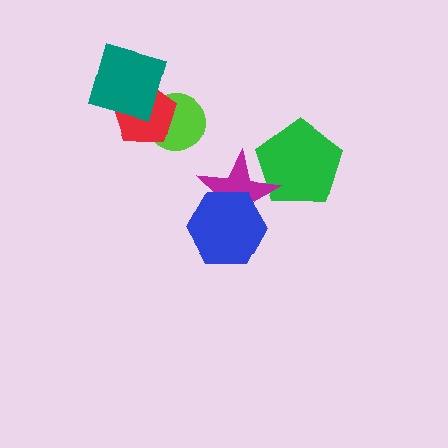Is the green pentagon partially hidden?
Yes, it is partially covered by another shape.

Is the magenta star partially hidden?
Yes, it is partially covered by another shape.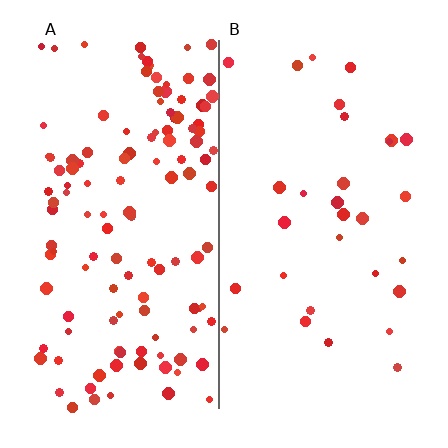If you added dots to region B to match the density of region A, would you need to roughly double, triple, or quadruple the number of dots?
Approximately quadruple.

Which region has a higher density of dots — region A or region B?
A (the left).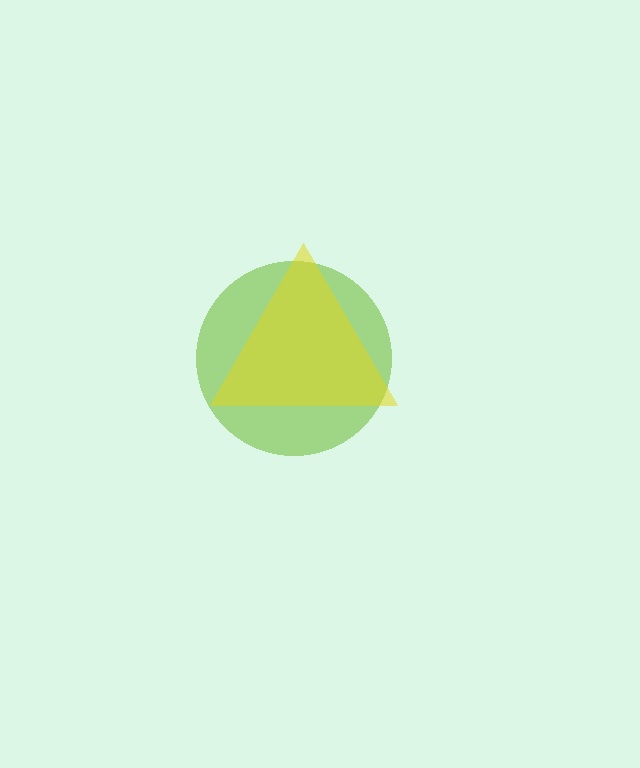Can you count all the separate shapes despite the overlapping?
Yes, there are 2 separate shapes.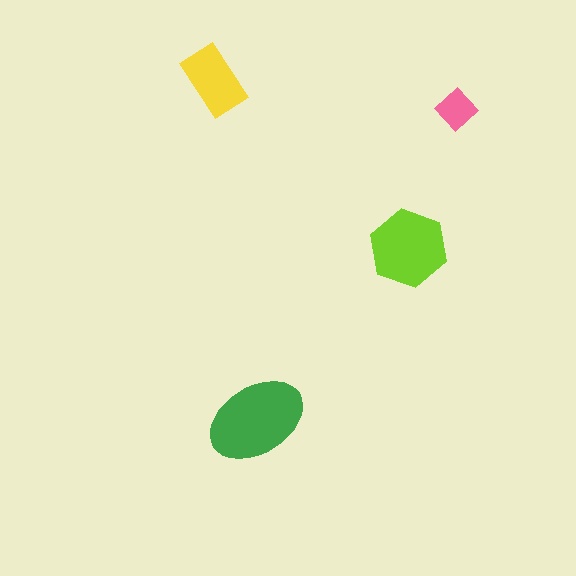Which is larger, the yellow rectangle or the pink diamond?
The yellow rectangle.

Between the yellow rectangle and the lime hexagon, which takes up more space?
The lime hexagon.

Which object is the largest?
The green ellipse.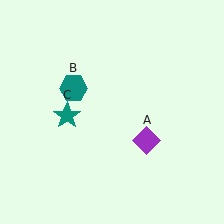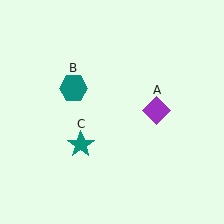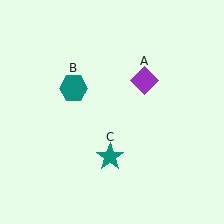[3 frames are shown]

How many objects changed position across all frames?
2 objects changed position: purple diamond (object A), teal star (object C).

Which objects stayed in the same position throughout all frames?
Teal hexagon (object B) remained stationary.